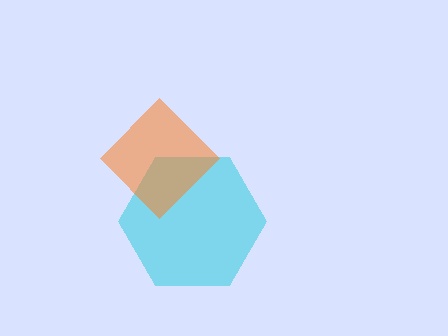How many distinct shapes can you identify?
There are 2 distinct shapes: a cyan hexagon, an orange diamond.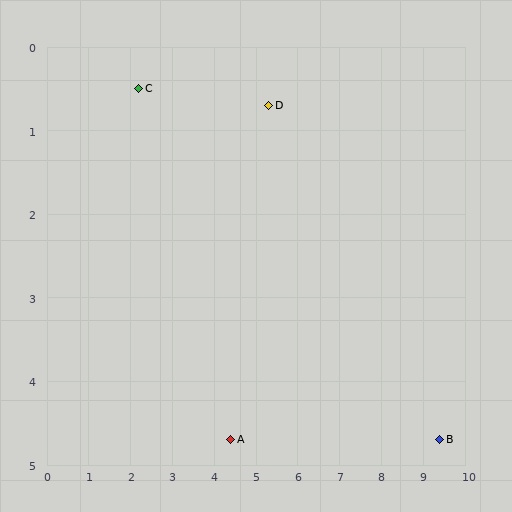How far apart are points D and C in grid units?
Points D and C are about 3.1 grid units apart.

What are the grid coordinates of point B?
Point B is at approximately (9.4, 4.7).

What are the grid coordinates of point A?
Point A is at approximately (4.4, 4.7).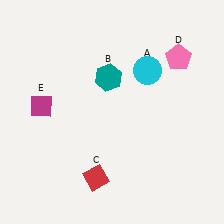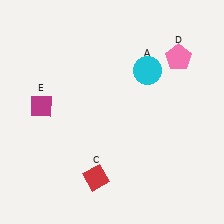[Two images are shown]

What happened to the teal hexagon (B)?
The teal hexagon (B) was removed in Image 2. It was in the top-left area of Image 1.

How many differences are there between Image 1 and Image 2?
There is 1 difference between the two images.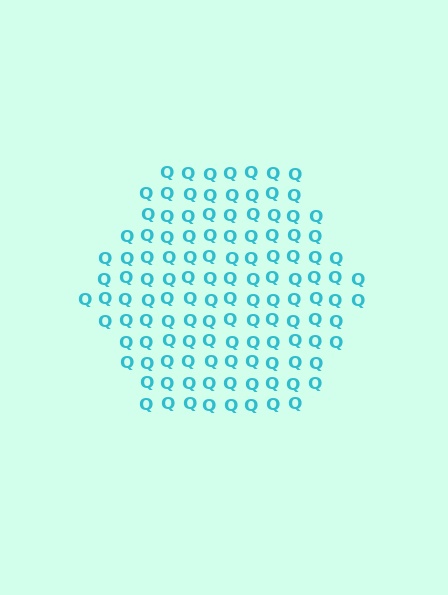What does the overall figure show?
The overall figure shows a hexagon.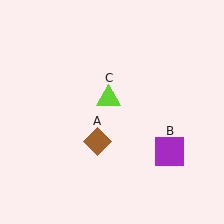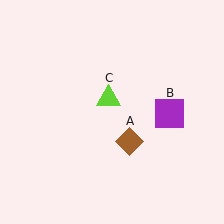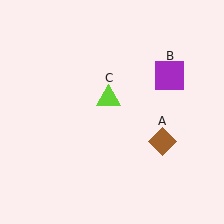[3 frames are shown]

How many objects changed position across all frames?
2 objects changed position: brown diamond (object A), purple square (object B).